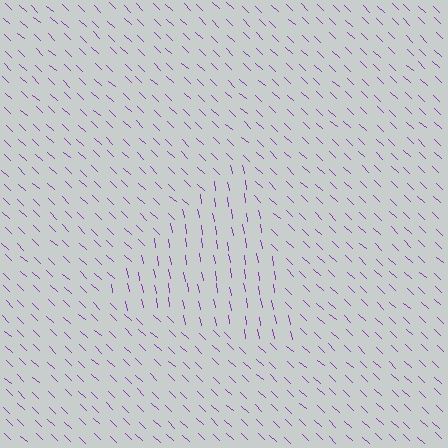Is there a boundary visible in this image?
Yes, there is a texture boundary formed by a change in line orientation.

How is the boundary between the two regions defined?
The boundary is defined purely by a change in line orientation (approximately 36 degrees difference). All lines are the same color and thickness.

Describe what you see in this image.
The image is filled with small purple line segments. A triangle region in the image has lines oriented differently from the surrounding lines, creating a visible texture boundary.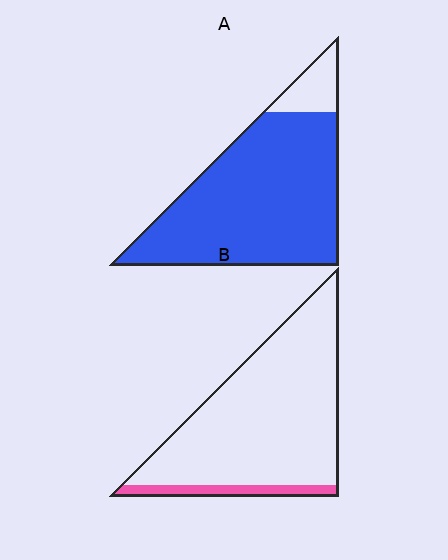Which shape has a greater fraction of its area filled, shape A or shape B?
Shape A.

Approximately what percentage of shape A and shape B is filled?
A is approximately 90% and B is approximately 10%.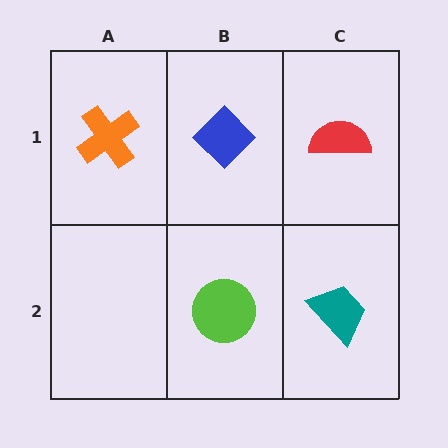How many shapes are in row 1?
3 shapes.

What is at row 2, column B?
A lime circle.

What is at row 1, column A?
An orange cross.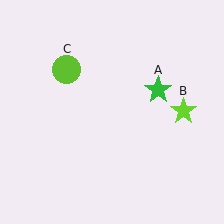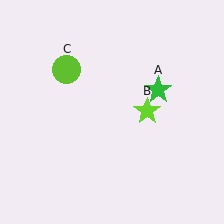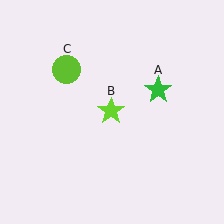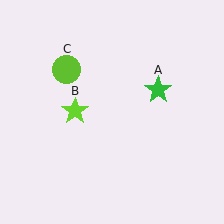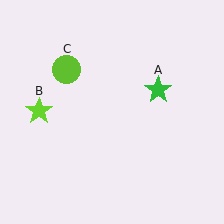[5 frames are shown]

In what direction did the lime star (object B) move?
The lime star (object B) moved left.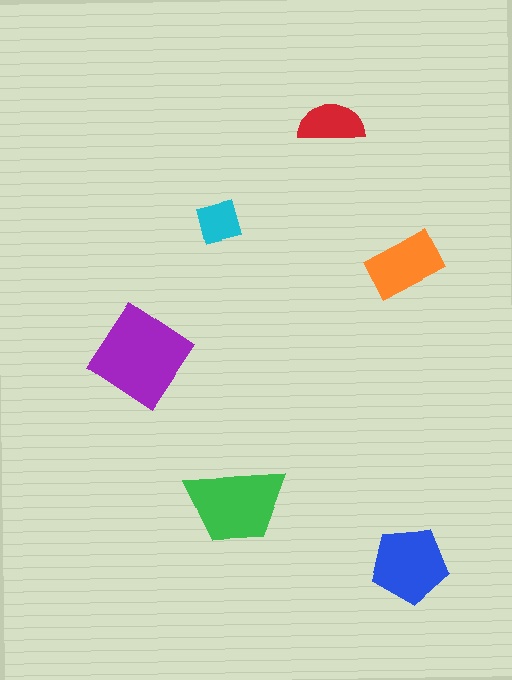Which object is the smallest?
The cyan square.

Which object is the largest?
The purple diamond.